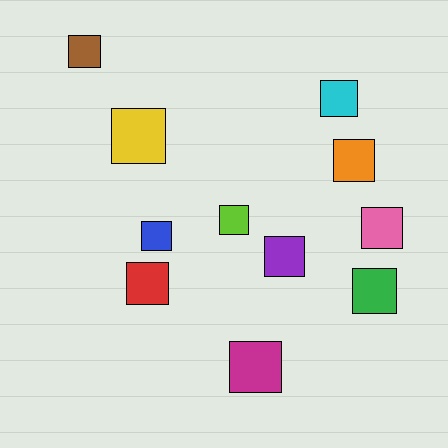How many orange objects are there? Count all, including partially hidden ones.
There is 1 orange object.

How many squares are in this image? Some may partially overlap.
There are 11 squares.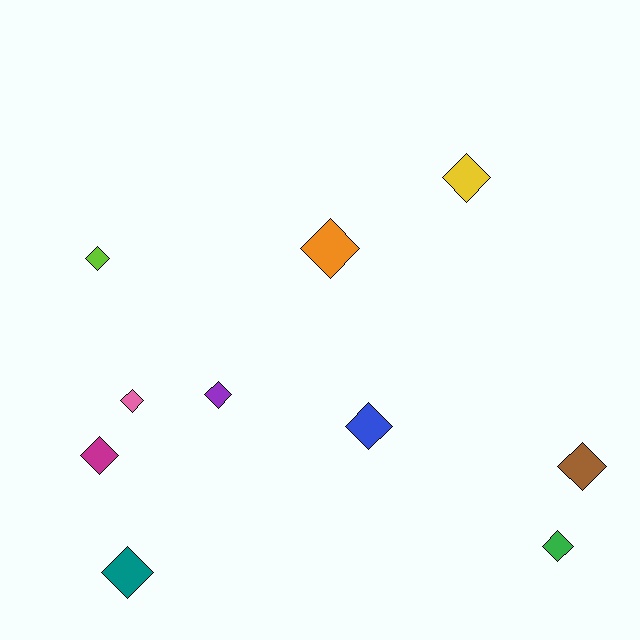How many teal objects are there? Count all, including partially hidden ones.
There is 1 teal object.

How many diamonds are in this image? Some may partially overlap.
There are 10 diamonds.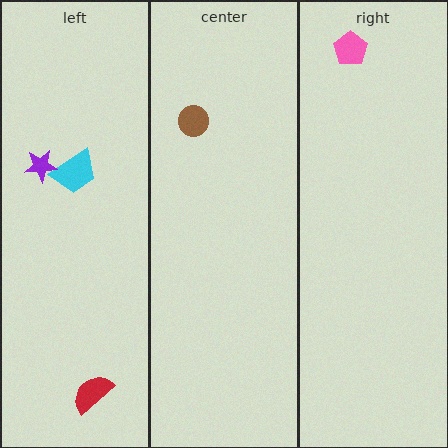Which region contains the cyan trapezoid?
The left region.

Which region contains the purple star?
The left region.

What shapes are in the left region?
The red semicircle, the cyan trapezoid, the purple star.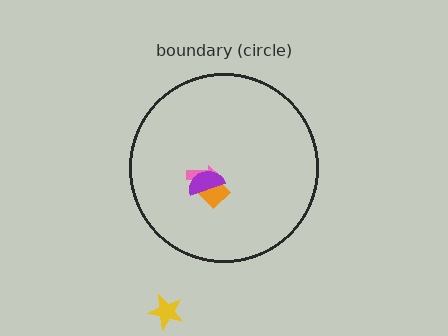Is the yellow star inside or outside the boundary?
Outside.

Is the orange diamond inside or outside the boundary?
Inside.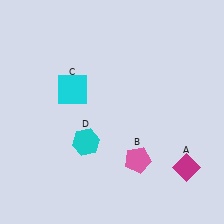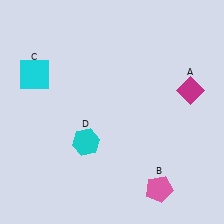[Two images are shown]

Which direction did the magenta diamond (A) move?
The magenta diamond (A) moved up.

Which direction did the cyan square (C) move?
The cyan square (C) moved left.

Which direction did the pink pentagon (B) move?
The pink pentagon (B) moved down.